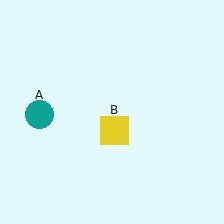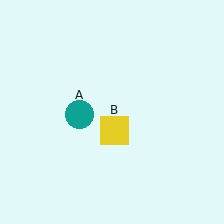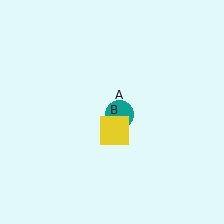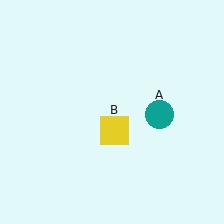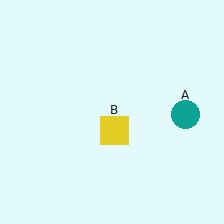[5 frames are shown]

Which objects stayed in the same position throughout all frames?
Yellow square (object B) remained stationary.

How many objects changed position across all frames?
1 object changed position: teal circle (object A).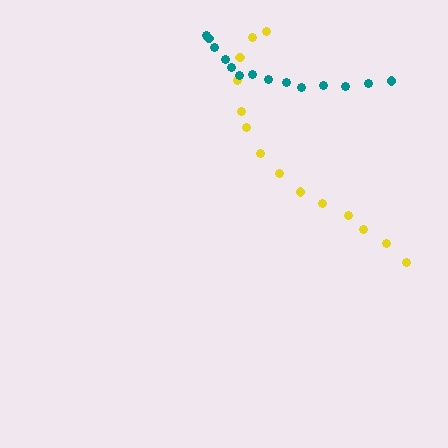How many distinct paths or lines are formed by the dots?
There are 2 distinct paths.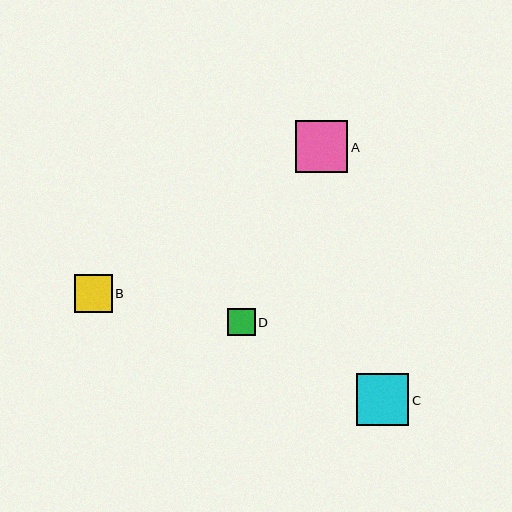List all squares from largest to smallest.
From largest to smallest: A, C, B, D.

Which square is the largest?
Square A is the largest with a size of approximately 52 pixels.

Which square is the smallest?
Square D is the smallest with a size of approximately 28 pixels.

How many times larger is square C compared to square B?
Square C is approximately 1.4 times the size of square B.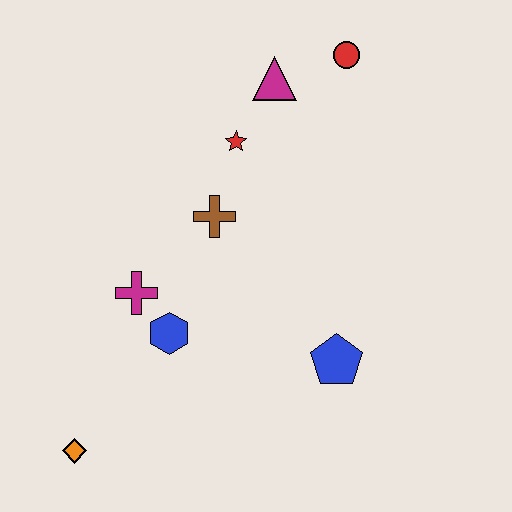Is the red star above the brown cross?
Yes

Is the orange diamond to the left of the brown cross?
Yes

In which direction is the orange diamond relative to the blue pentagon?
The orange diamond is to the left of the blue pentagon.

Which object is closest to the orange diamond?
The blue hexagon is closest to the orange diamond.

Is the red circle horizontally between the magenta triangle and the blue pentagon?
No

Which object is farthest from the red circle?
The orange diamond is farthest from the red circle.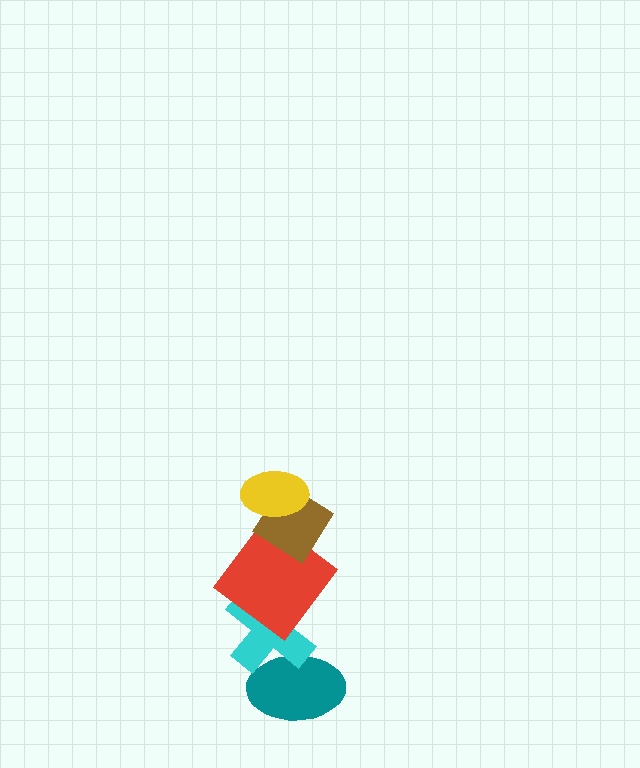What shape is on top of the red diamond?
The brown diamond is on top of the red diamond.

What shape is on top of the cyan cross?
The red diamond is on top of the cyan cross.